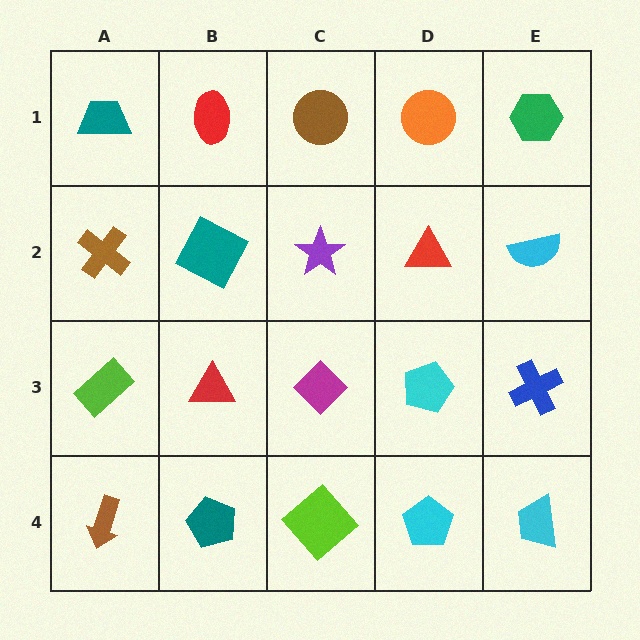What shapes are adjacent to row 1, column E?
A cyan semicircle (row 2, column E), an orange circle (row 1, column D).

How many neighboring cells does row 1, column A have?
2.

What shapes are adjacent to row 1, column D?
A red triangle (row 2, column D), a brown circle (row 1, column C), a green hexagon (row 1, column E).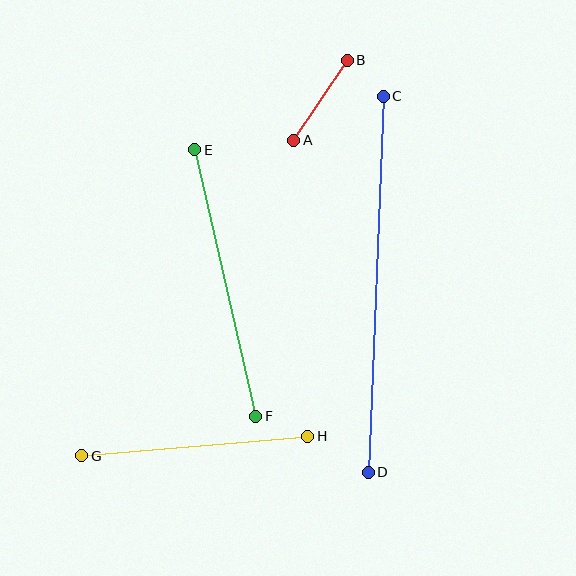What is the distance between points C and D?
The distance is approximately 376 pixels.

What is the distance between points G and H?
The distance is approximately 227 pixels.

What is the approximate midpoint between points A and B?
The midpoint is at approximately (320, 100) pixels.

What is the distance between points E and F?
The distance is approximately 273 pixels.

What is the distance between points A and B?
The distance is approximately 96 pixels.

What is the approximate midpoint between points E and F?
The midpoint is at approximately (225, 283) pixels.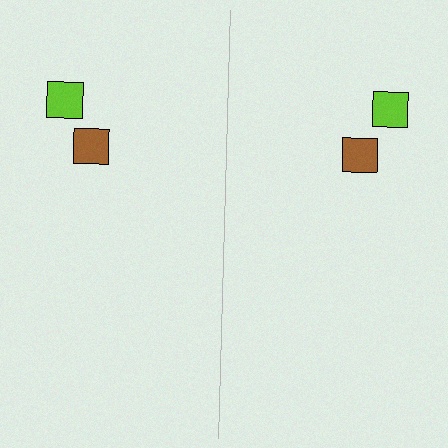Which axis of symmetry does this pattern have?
The pattern has a vertical axis of symmetry running through the center of the image.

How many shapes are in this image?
There are 4 shapes in this image.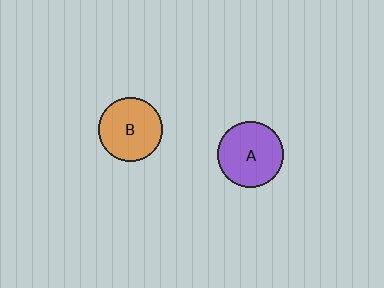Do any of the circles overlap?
No, none of the circles overlap.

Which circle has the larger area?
Circle A (purple).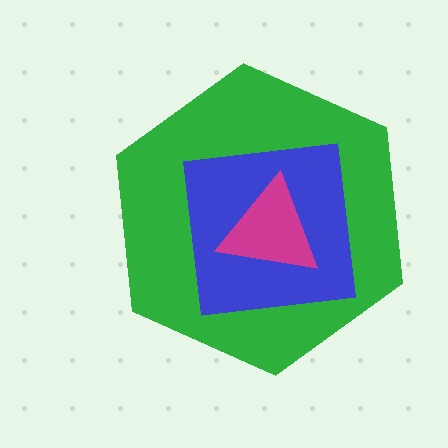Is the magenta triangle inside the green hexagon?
Yes.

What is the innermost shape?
The magenta triangle.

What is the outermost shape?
The green hexagon.